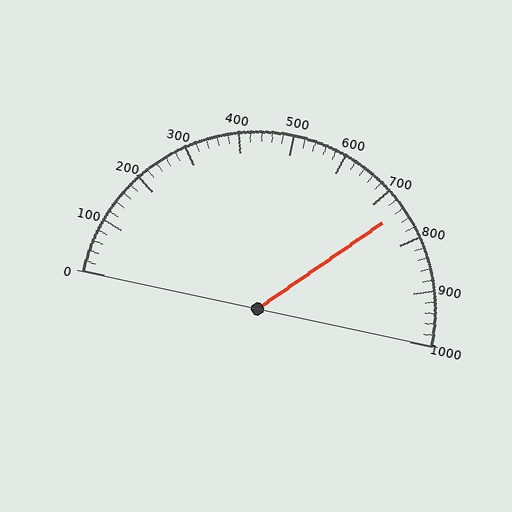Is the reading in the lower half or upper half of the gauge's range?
The reading is in the upper half of the range (0 to 1000).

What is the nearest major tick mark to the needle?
The nearest major tick mark is 700.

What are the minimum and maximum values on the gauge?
The gauge ranges from 0 to 1000.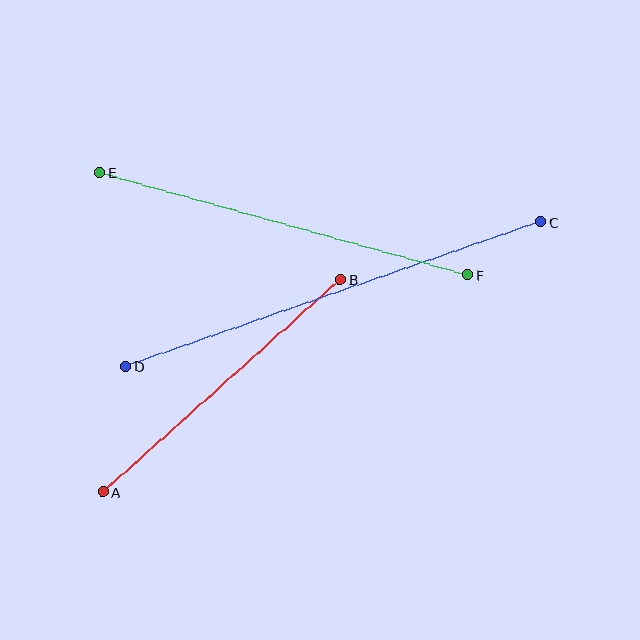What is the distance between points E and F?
The distance is approximately 382 pixels.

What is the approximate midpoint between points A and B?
The midpoint is at approximately (222, 386) pixels.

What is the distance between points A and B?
The distance is approximately 319 pixels.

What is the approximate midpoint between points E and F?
The midpoint is at approximately (284, 224) pixels.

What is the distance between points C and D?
The distance is approximately 439 pixels.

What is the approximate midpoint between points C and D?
The midpoint is at approximately (333, 294) pixels.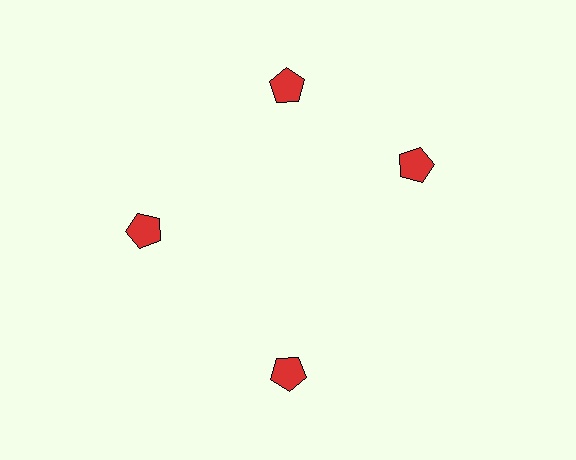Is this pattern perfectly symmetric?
No. The 4 red pentagons are arranged in a ring, but one element near the 3 o'clock position is rotated out of alignment along the ring, breaking the 4-fold rotational symmetry.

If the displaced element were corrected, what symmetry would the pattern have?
It would have 4-fold rotational symmetry — the pattern would map onto itself every 90 degrees.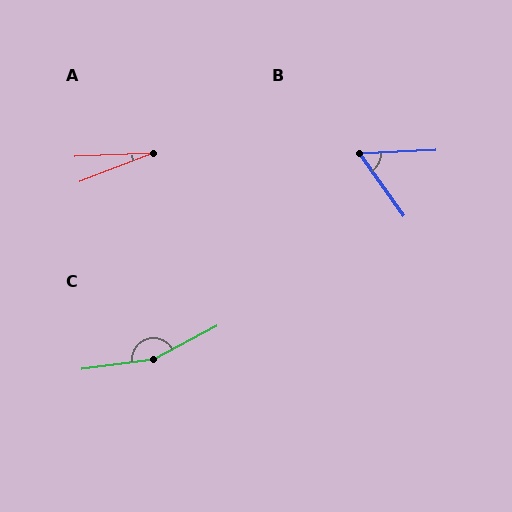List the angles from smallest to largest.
A (18°), B (57°), C (159°).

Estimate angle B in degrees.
Approximately 57 degrees.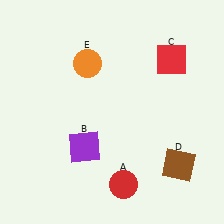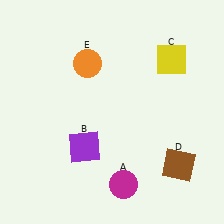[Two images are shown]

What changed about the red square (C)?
In Image 1, C is red. In Image 2, it changed to yellow.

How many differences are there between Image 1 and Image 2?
There are 2 differences between the two images.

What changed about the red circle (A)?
In Image 1, A is red. In Image 2, it changed to magenta.